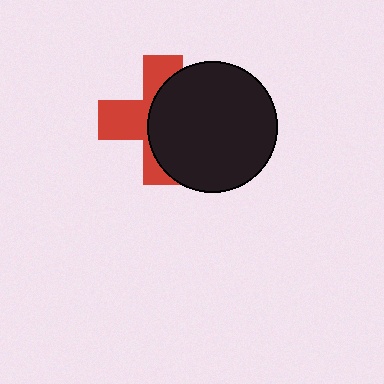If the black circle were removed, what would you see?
You would see the complete red cross.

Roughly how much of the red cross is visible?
A small part of it is visible (roughly 45%).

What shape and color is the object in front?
The object in front is a black circle.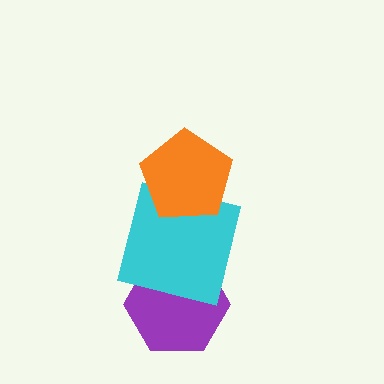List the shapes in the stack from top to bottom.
From top to bottom: the orange pentagon, the cyan square, the purple hexagon.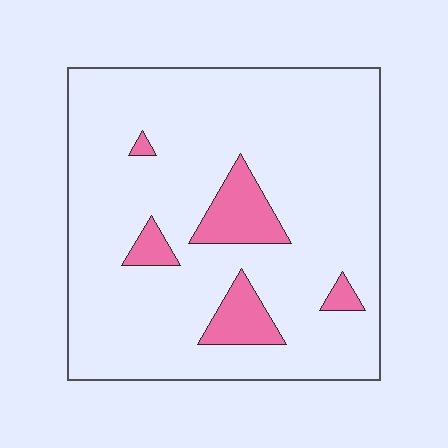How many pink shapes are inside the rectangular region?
5.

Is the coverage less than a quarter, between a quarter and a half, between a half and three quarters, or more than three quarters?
Less than a quarter.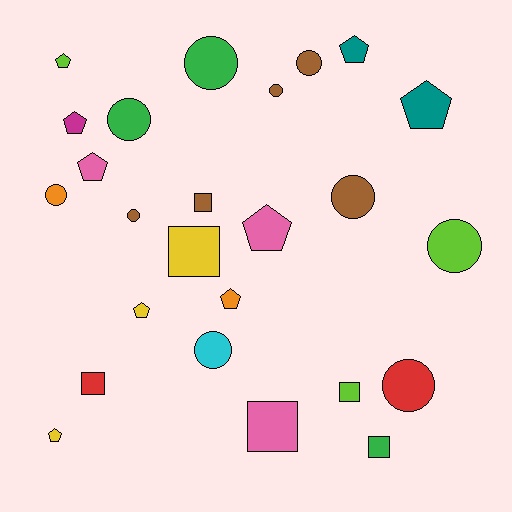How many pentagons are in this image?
There are 9 pentagons.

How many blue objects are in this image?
There are no blue objects.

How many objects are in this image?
There are 25 objects.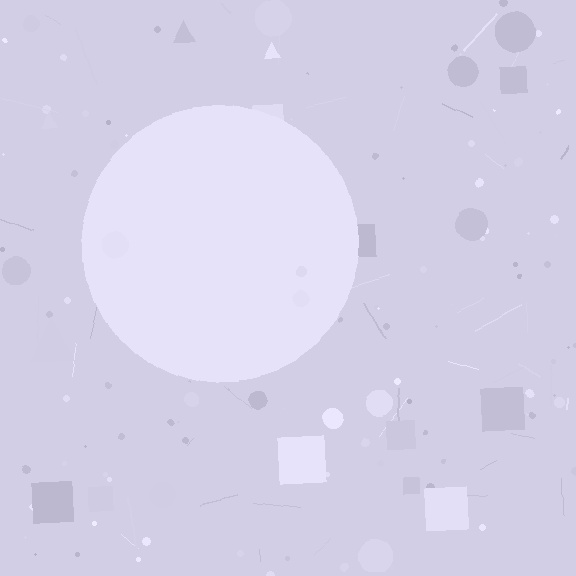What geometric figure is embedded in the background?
A circle is embedded in the background.